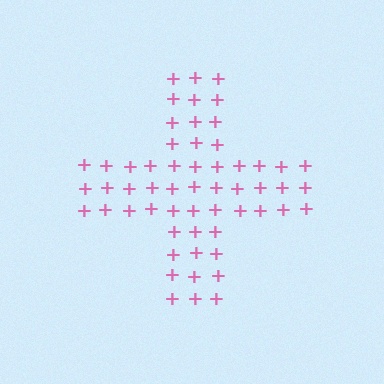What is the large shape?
The large shape is a cross.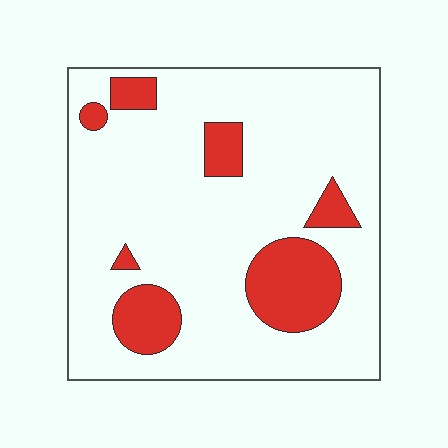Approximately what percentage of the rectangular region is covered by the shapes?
Approximately 20%.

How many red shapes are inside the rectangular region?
7.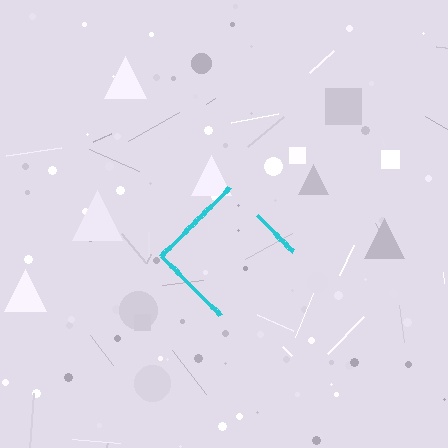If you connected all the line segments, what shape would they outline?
They would outline a diamond.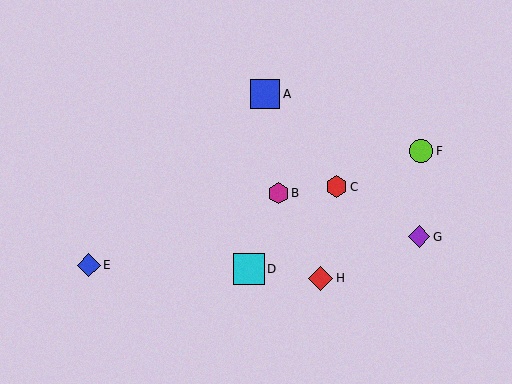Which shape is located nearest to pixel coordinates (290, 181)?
The magenta hexagon (labeled B) at (278, 193) is nearest to that location.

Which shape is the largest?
The cyan square (labeled D) is the largest.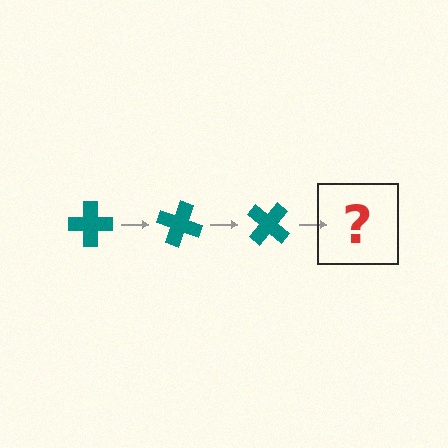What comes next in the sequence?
The next element should be a teal cross rotated 60 degrees.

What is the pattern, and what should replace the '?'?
The pattern is that the cross rotates 20 degrees each step. The '?' should be a teal cross rotated 60 degrees.